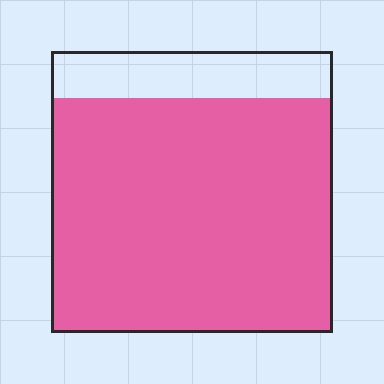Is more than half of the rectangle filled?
Yes.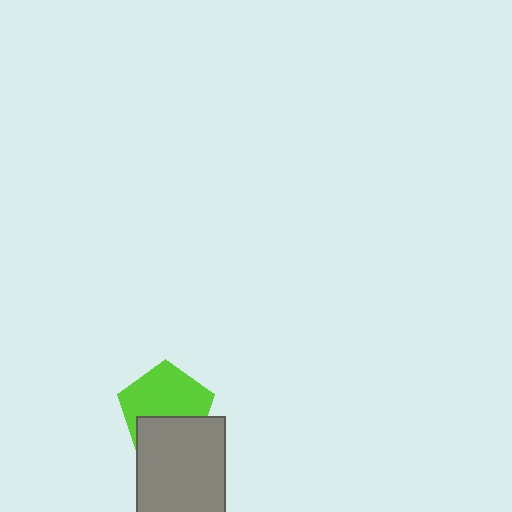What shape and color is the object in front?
The object in front is a gray rectangle.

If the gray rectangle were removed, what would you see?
You would see the complete lime pentagon.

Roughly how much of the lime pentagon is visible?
About half of it is visible (roughly 62%).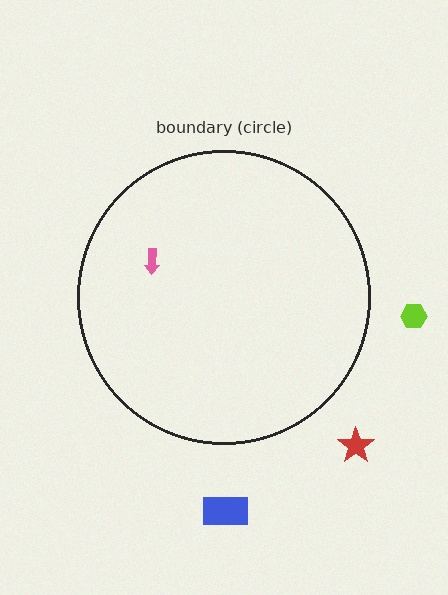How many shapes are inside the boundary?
1 inside, 3 outside.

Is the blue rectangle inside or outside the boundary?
Outside.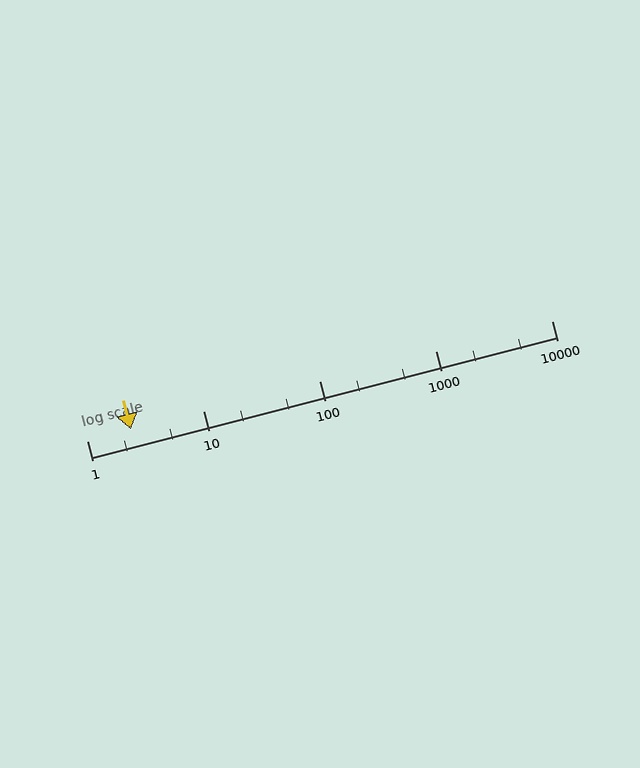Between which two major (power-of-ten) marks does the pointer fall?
The pointer is between 1 and 10.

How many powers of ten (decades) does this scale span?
The scale spans 4 decades, from 1 to 10000.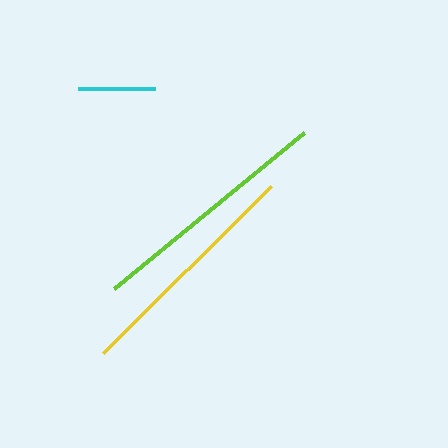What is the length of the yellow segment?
The yellow segment is approximately 237 pixels long.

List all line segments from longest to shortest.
From longest to shortest: lime, yellow, cyan.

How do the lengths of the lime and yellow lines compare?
The lime and yellow lines are approximately the same length.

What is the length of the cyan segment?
The cyan segment is approximately 77 pixels long.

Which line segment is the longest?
The lime line is the longest at approximately 246 pixels.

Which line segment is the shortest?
The cyan line is the shortest at approximately 77 pixels.